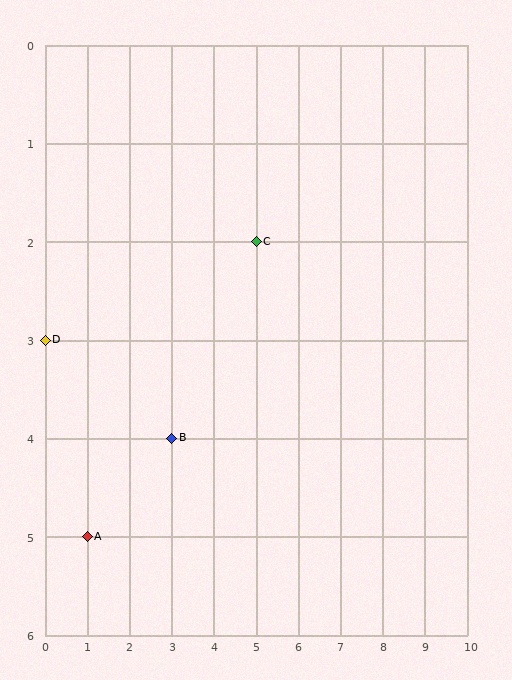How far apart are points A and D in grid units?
Points A and D are 1 column and 2 rows apart (about 2.2 grid units diagonally).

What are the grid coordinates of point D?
Point D is at grid coordinates (0, 3).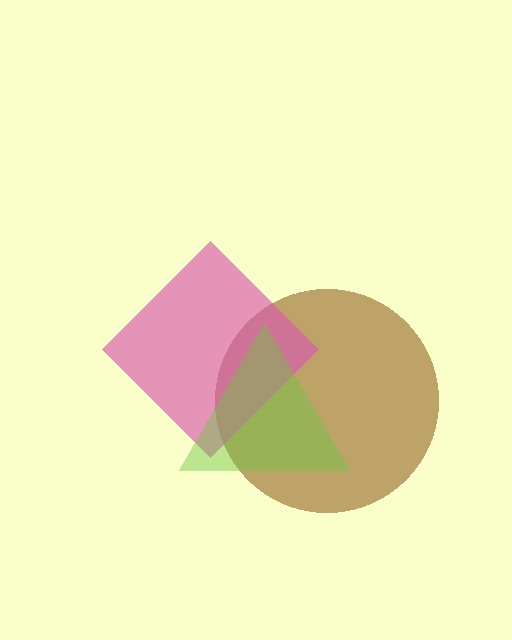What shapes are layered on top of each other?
The layered shapes are: a brown circle, a pink diamond, a lime triangle.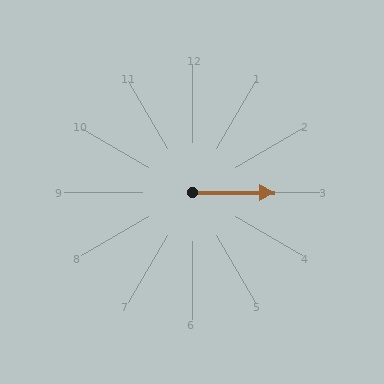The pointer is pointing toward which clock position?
Roughly 3 o'clock.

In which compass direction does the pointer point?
East.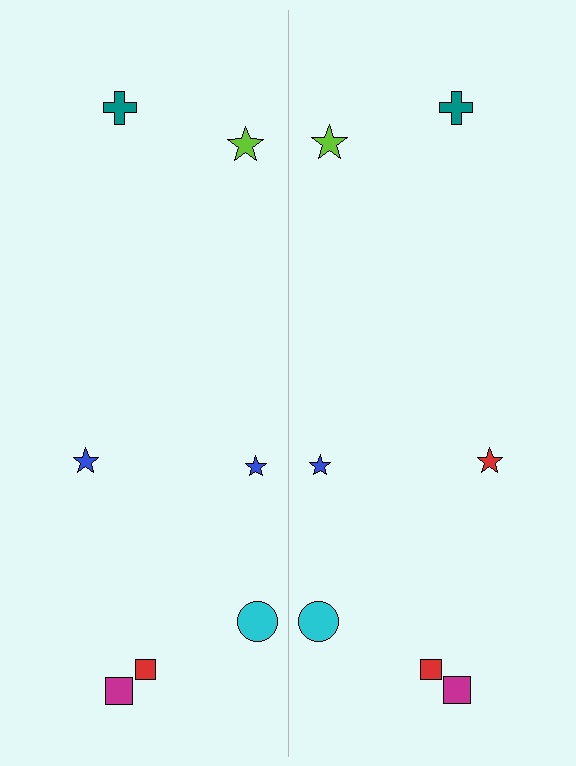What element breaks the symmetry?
The red star on the right side breaks the symmetry — its mirror counterpart is blue.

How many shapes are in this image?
There are 14 shapes in this image.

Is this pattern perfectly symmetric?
No, the pattern is not perfectly symmetric. The red star on the right side breaks the symmetry — its mirror counterpart is blue.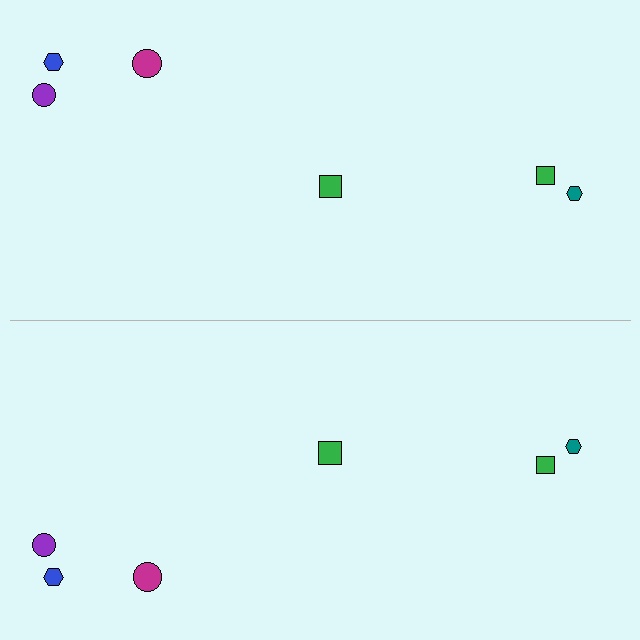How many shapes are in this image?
There are 12 shapes in this image.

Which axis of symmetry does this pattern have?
The pattern has a horizontal axis of symmetry running through the center of the image.